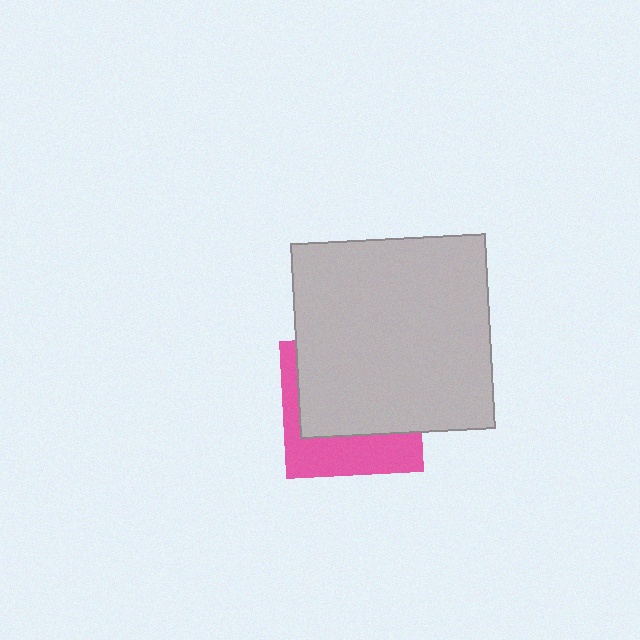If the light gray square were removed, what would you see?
You would see the complete pink square.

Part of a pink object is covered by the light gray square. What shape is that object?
It is a square.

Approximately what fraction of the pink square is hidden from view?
Roughly 63% of the pink square is hidden behind the light gray square.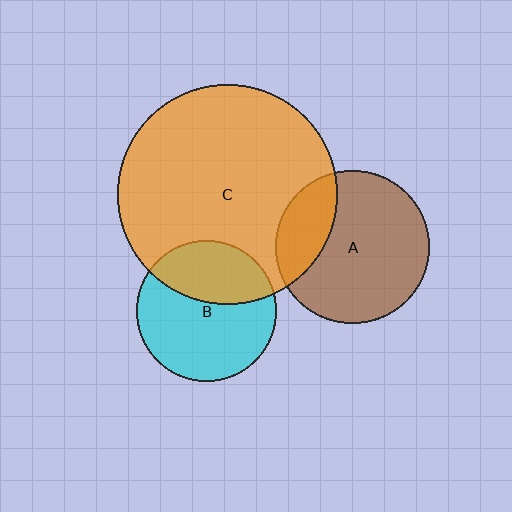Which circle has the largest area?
Circle C (orange).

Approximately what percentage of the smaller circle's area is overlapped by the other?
Approximately 35%.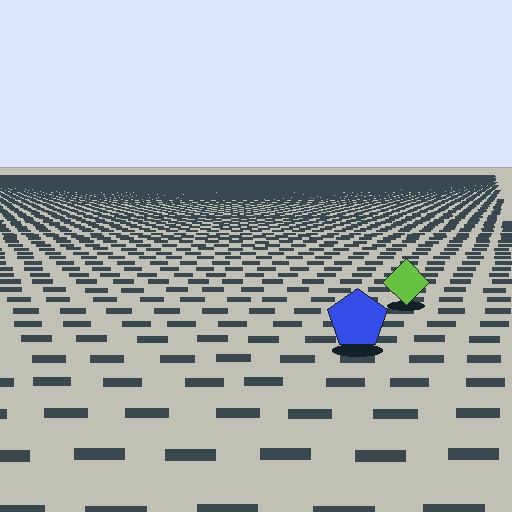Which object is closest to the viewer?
The blue pentagon is closest. The texture marks near it are larger and more spread out.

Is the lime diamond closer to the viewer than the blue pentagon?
No. The blue pentagon is closer — you can tell from the texture gradient: the ground texture is coarser near it.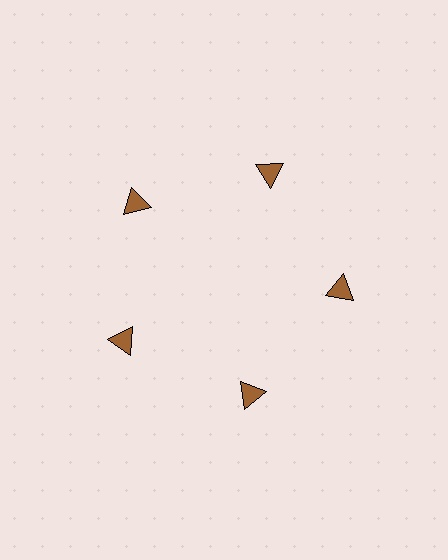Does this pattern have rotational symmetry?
Yes, this pattern has 5-fold rotational symmetry. It looks the same after rotating 72 degrees around the center.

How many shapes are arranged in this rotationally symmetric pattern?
There are 5 shapes, arranged in 5 groups of 1.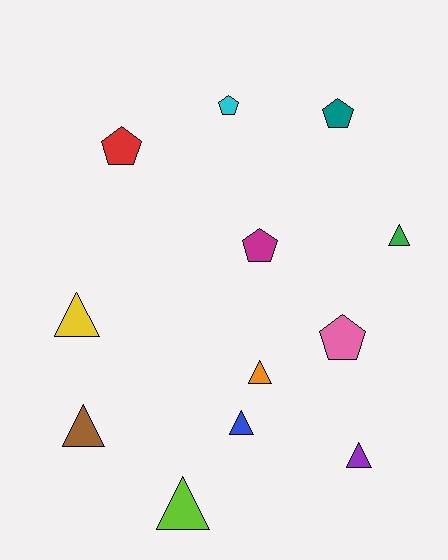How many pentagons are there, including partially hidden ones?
There are 5 pentagons.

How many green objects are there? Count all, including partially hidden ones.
There is 1 green object.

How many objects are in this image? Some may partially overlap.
There are 12 objects.